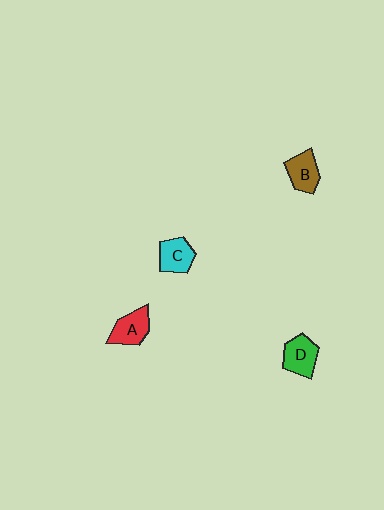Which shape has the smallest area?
Shape C (cyan).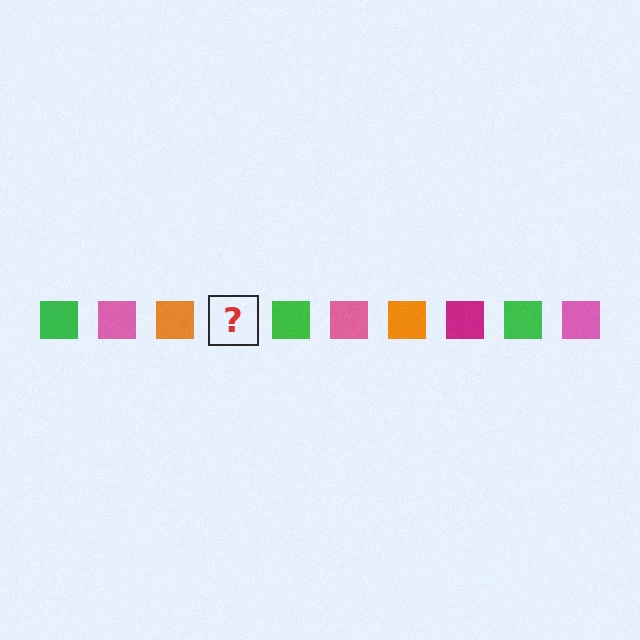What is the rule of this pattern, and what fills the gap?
The rule is that the pattern cycles through green, pink, orange, magenta squares. The gap should be filled with a magenta square.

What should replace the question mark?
The question mark should be replaced with a magenta square.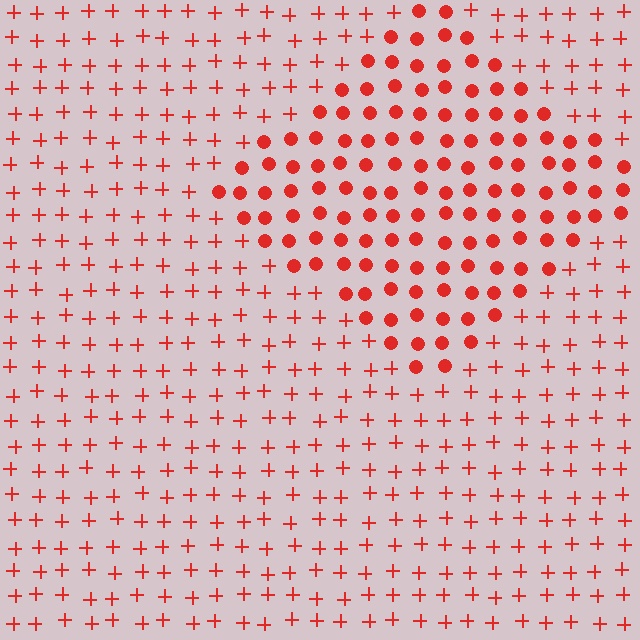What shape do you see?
I see a diamond.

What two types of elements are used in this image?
The image uses circles inside the diamond region and plus signs outside it.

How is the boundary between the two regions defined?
The boundary is defined by a change in element shape: circles inside vs. plus signs outside. All elements share the same color and spacing.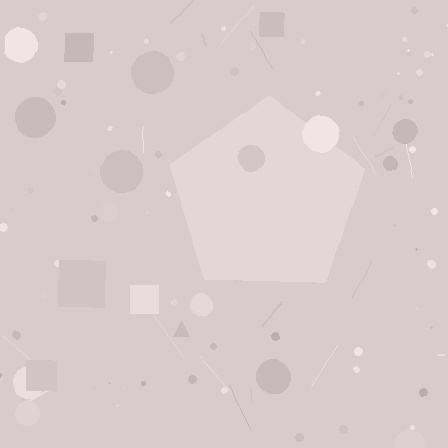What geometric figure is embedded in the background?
A pentagon is embedded in the background.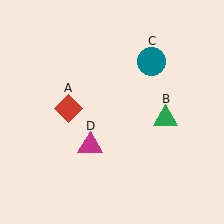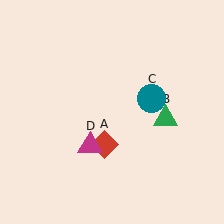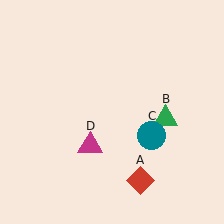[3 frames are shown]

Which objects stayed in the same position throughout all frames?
Green triangle (object B) and magenta triangle (object D) remained stationary.